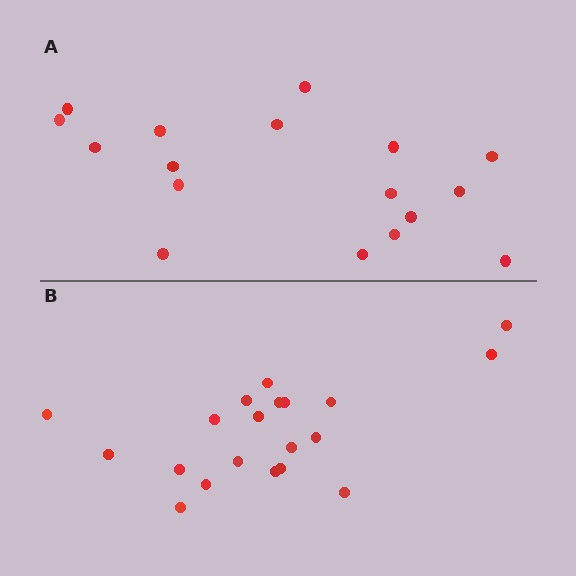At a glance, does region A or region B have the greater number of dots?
Region B (the bottom region) has more dots.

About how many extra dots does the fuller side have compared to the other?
Region B has just a few more — roughly 2 or 3 more dots than region A.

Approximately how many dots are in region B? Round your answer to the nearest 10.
About 20 dots.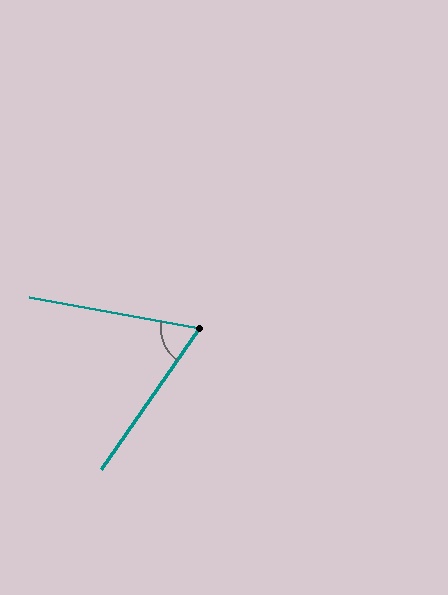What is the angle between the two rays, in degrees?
Approximately 66 degrees.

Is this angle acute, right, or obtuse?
It is acute.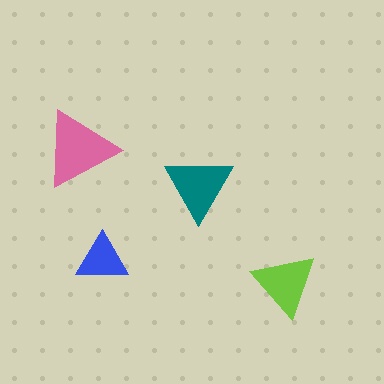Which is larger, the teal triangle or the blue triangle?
The teal one.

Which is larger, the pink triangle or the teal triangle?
The pink one.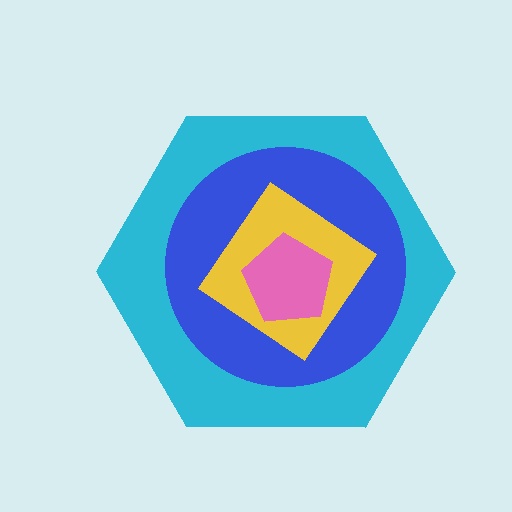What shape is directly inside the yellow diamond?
The pink pentagon.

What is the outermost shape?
The cyan hexagon.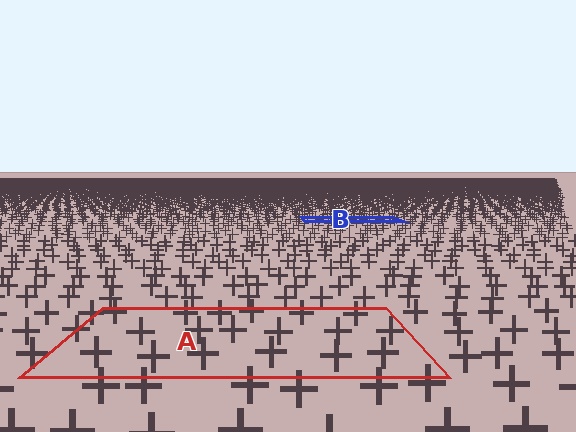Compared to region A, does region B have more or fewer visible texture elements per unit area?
Region B has more texture elements per unit area — they are packed more densely because it is farther away.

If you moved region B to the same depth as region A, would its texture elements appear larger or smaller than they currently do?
They would appear larger. At a closer depth, the same texture elements are projected at a bigger on-screen size.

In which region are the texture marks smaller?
The texture marks are smaller in region B, because it is farther away.